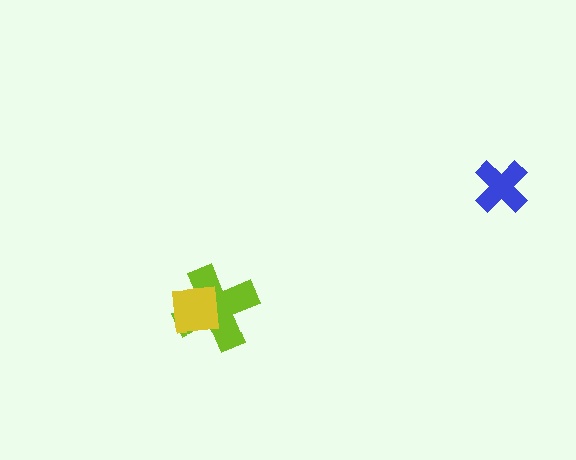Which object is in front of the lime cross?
The yellow square is in front of the lime cross.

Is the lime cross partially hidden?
Yes, it is partially covered by another shape.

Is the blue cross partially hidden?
No, no other shape covers it.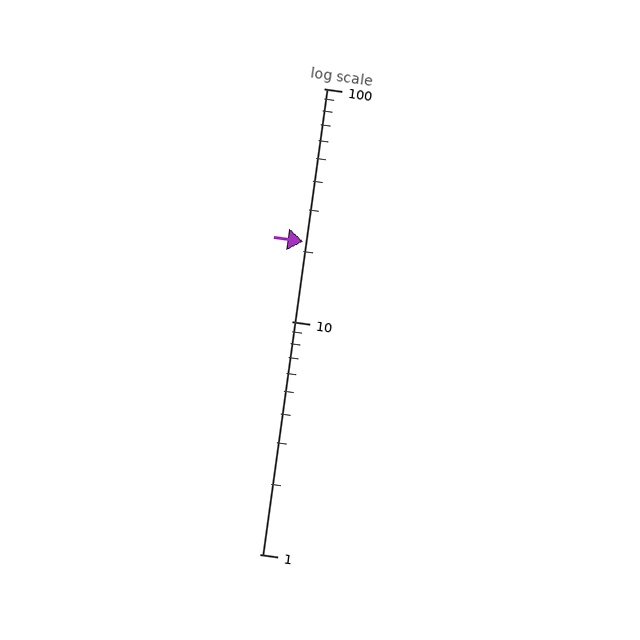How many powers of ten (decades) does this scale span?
The scale spans 2 decades, from 1 to 100.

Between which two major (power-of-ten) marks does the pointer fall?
The pointer is between 10 and 100.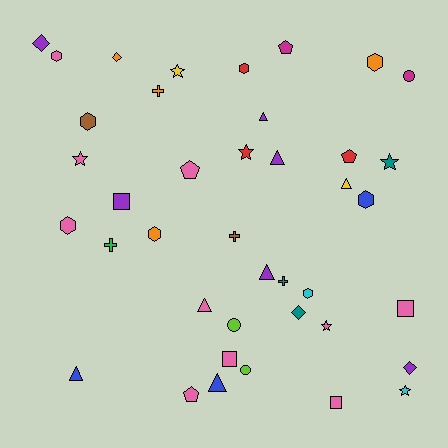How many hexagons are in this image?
There are 8 hexagons.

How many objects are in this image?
There are 40 objects.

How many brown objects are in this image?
There are 2 brown objects.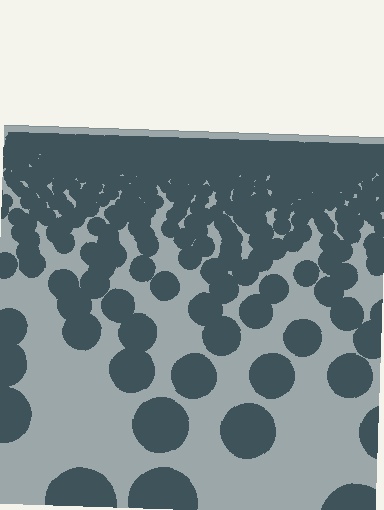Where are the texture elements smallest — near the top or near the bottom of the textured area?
Near the top.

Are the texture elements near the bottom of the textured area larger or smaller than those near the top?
Larger. Near the bottom, elements are closer to the viewer and appear at a bigger on-screen size.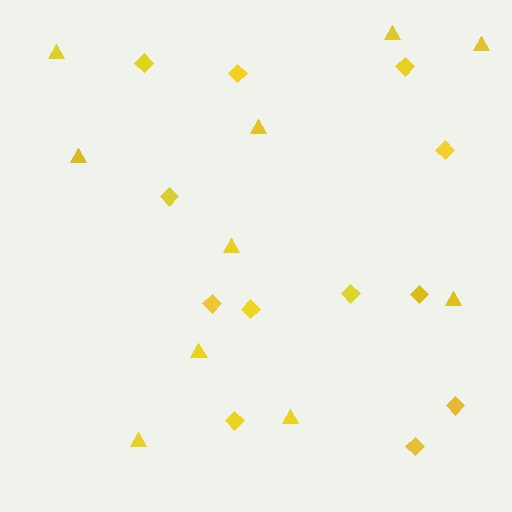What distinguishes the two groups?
There are 2 groups: one group of diamonds (12) and one group of triangles (10).